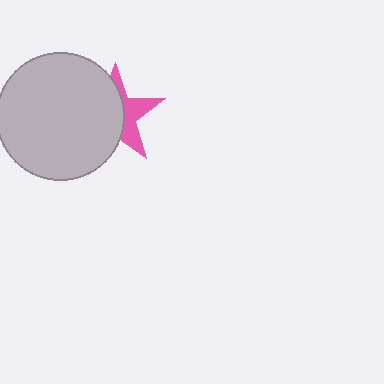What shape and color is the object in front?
The object in front is a light gray circle.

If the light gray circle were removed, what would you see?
You would see the complete pink star.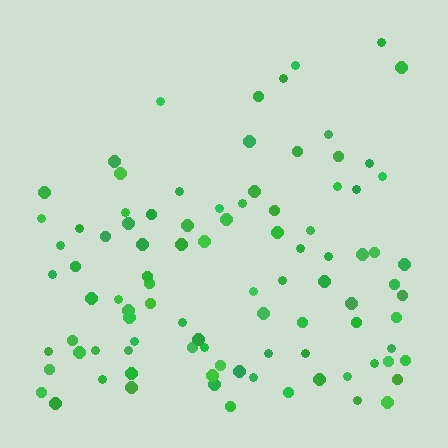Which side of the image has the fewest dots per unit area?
The top.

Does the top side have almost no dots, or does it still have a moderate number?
Still a moderate number, just noticeably fewer than the bottom.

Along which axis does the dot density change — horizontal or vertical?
Vertical.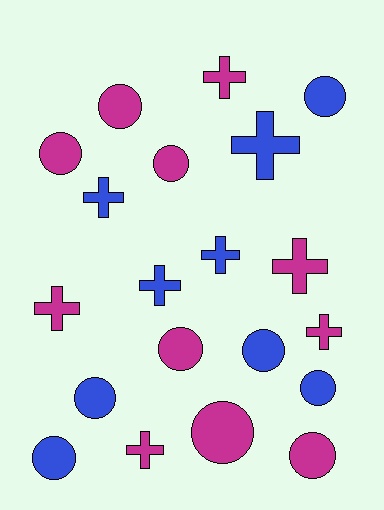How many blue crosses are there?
There are 4 blue crosses.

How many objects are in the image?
There are 20 objects.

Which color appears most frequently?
Magenta, with 11 objects.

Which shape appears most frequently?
Circle, with 11 objects.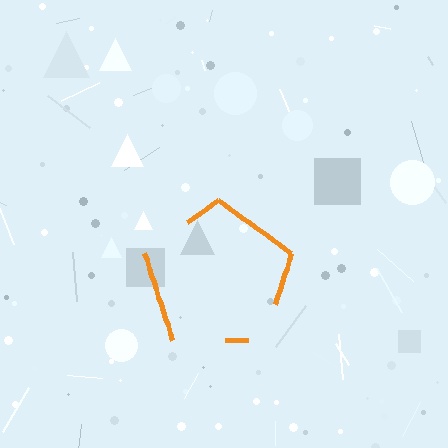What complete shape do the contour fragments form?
The contour fragments form a pentagon.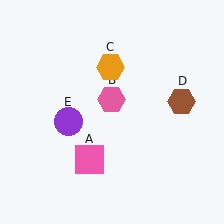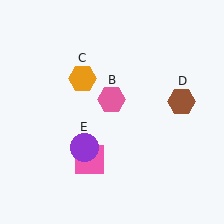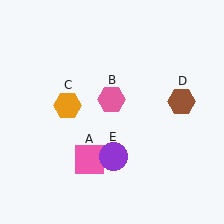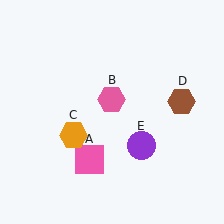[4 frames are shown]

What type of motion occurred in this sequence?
The orange hexagon (object C), purple circle (object E) rotated counterclockwise around the center of the scene.